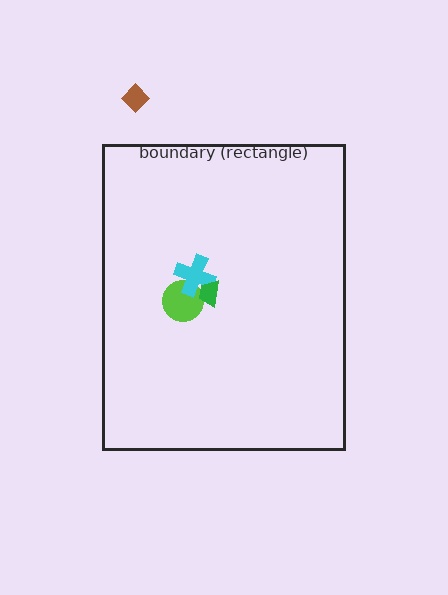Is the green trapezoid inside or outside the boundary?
Inside.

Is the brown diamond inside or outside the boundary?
Outside.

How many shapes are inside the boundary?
3 inside, 1 outside.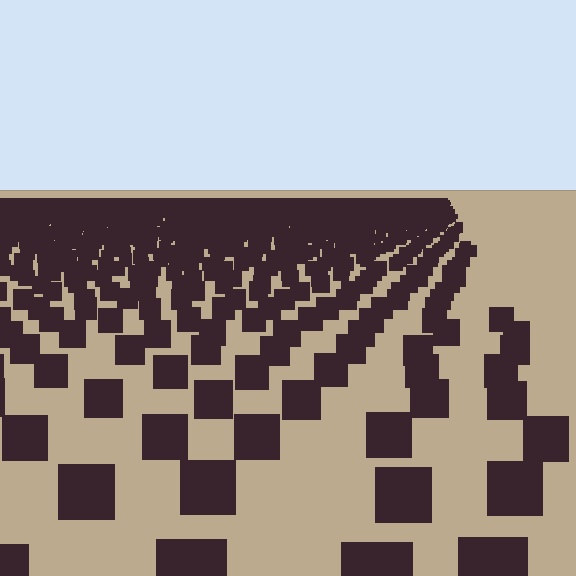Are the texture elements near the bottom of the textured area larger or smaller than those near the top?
Larger. Near the bottom, elements are closer to the viewer and appear at a bigger on-screen size.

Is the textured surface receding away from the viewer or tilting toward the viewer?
The surface is receding away from the viewer. Texture elements get smaller and denser toward the top.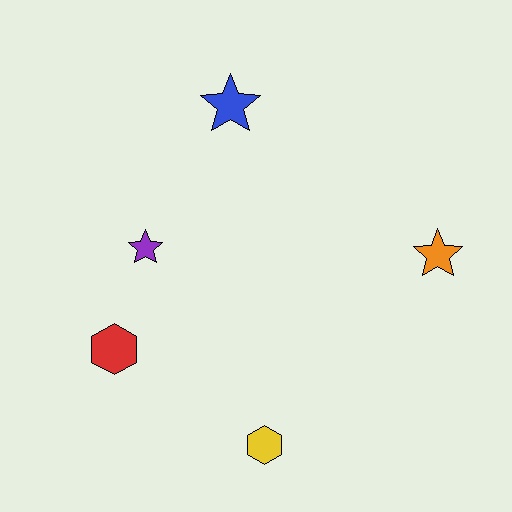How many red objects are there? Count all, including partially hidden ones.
There is 1 red object.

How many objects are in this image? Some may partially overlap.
There are 5 objects.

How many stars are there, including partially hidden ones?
There are 3 stars.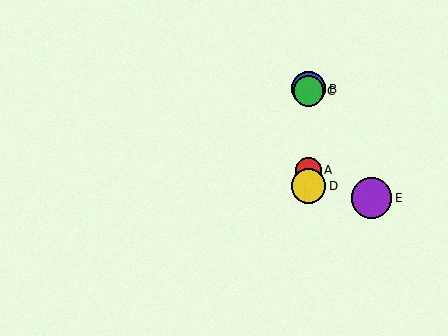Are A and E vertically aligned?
No, A is at x≈309 and E is at x≈372.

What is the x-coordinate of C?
Object C is at x≈309.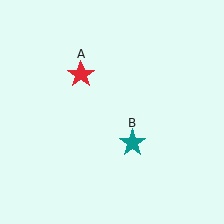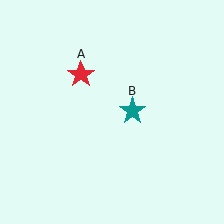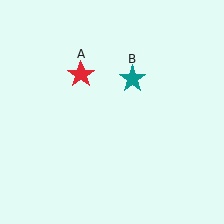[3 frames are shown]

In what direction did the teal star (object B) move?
The teal star (object B) moved up.